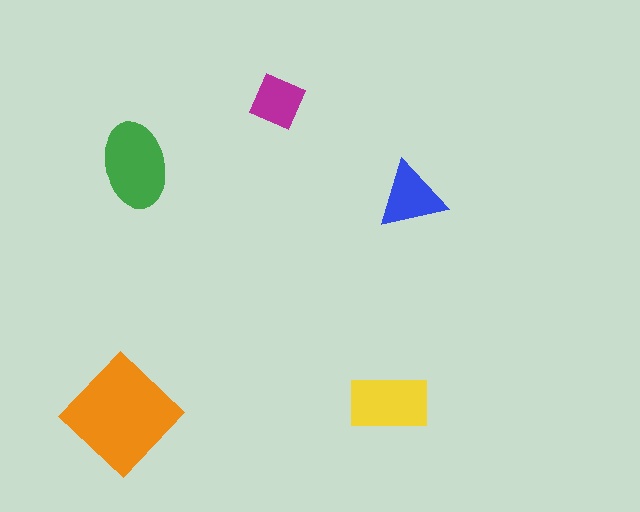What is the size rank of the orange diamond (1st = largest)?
1st.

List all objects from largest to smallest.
The orange diamond, the green ellipse, the yellow rectangle, the blue triangle, the magenta square.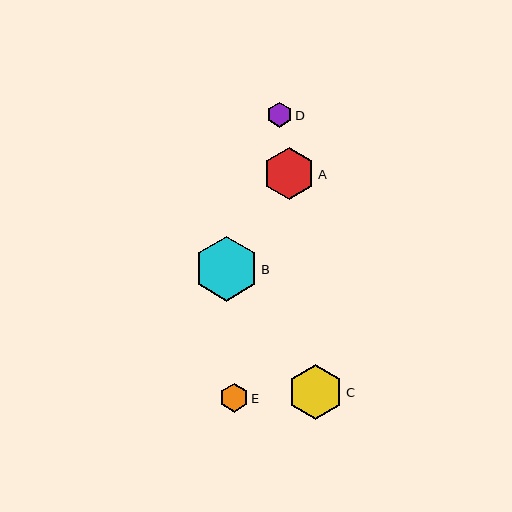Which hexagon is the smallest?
Hexagon D is the smallest with a size of approximately 25 pixels.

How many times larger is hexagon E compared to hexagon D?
Hexagon E is approximately 1.1 times the size of hexagon D.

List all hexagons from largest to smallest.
From largest to smallest: B, C, A, E, D.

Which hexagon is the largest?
Hexagon B is the largest with a size of approximately 64 pixels.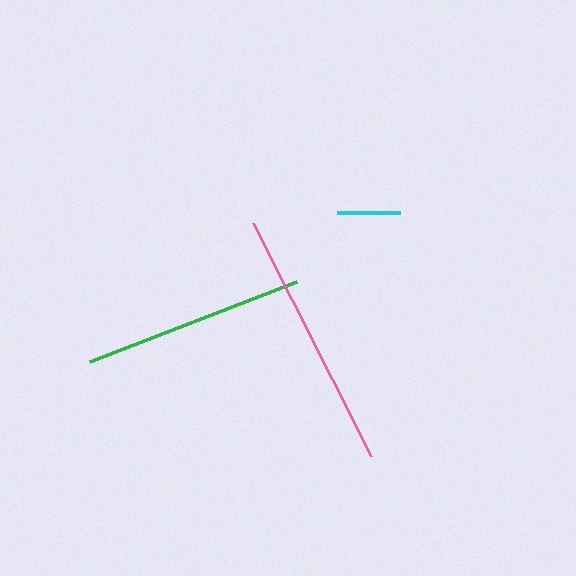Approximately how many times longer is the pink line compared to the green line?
The pink line is approximately 1.2 times the length of the green line.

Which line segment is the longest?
The pink line is the longest at approximately 261 pixels.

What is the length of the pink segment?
The pink segment is approximately 261 pixels long.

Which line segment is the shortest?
The cyan line is the shortest at approximately 63 pixels.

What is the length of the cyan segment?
The cyan segment is approximately 63 pixels long.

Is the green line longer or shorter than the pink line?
The pink line is longer than the green line.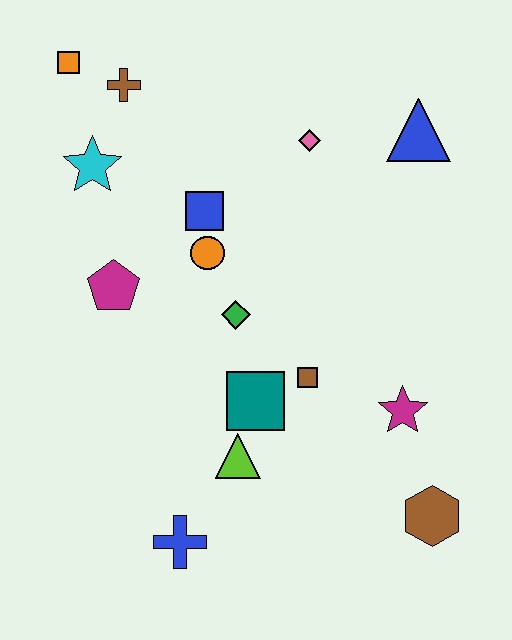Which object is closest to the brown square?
The teal square is closest to the brown square.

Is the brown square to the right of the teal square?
Yes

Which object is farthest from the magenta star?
The orange square is farthest from the magenta star.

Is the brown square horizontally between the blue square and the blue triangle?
Yes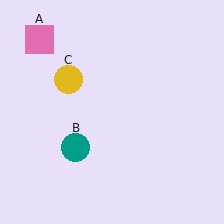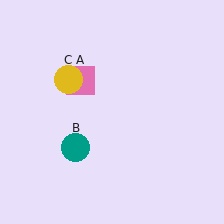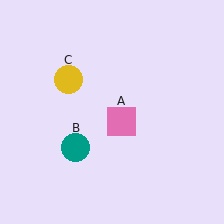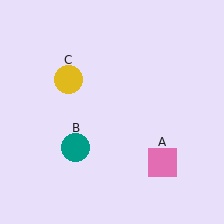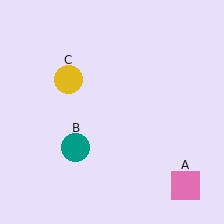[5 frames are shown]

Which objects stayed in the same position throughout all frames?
Teal circle (object B) and yellow circle (object C) remained stationary.